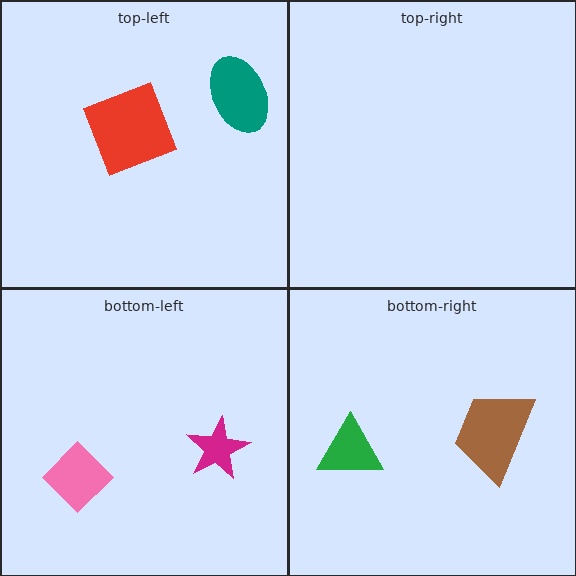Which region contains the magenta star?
The bottom-left region.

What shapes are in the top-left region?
The teal ellipse, the red square.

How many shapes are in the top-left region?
2.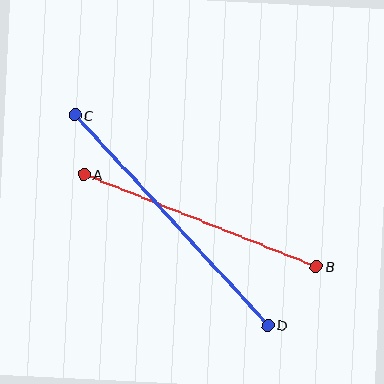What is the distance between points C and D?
The distance is approximately 286 pixels.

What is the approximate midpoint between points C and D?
The midpoint is at approximately (171, 220) pixels.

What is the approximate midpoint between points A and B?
The midpoint is at approximately (200, 220) pixels.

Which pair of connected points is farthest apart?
Points C and D are farthest apart.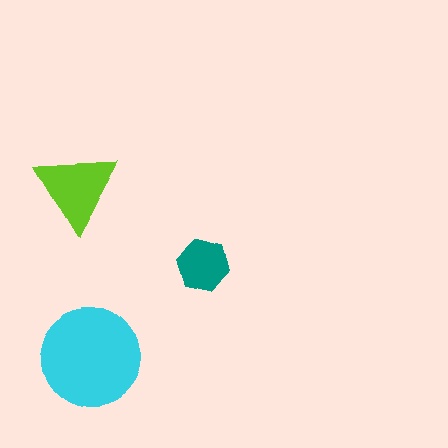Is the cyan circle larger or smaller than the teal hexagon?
Larger.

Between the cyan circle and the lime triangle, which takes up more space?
The cyan circle.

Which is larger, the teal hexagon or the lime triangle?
The lime triangle.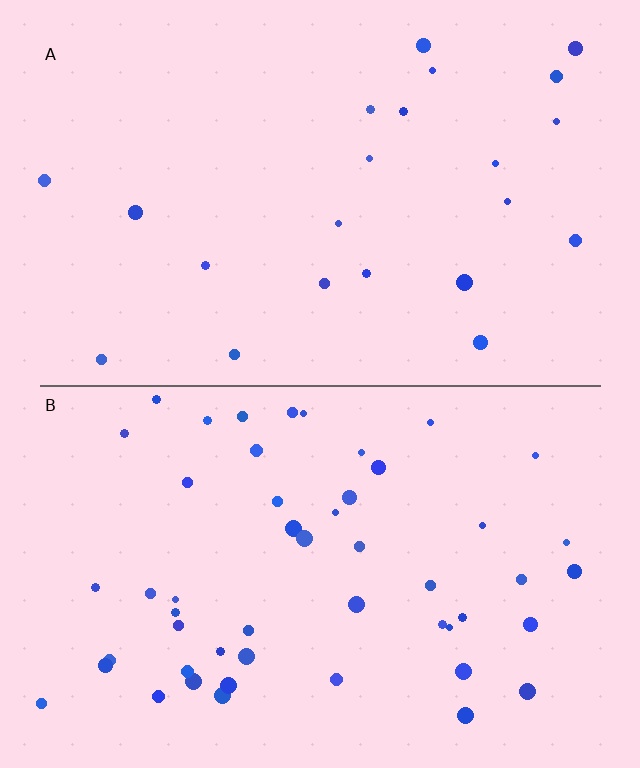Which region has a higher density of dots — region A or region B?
B (the bottom).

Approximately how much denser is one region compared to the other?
Approximately 2.3× — region B over region A.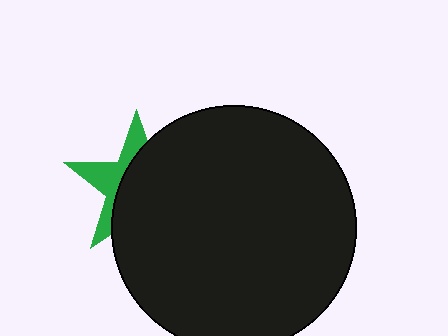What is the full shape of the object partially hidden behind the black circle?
The partially hidden object is a green star.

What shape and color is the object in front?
The object in front is a black circle.